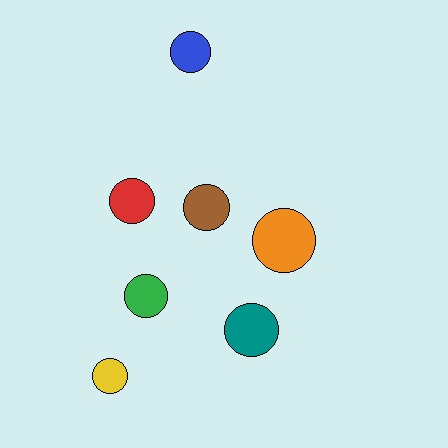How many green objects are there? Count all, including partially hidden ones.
There is 1 green object.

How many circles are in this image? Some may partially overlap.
There are 7 circles.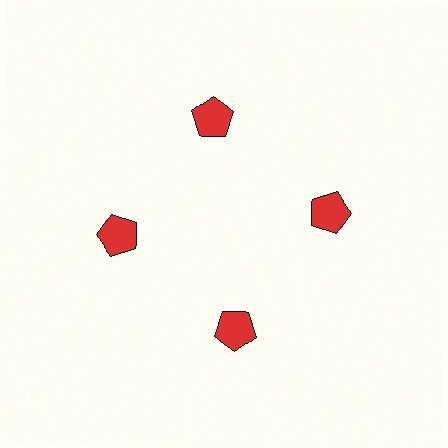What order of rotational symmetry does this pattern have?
This pattern has 4-fold rotational symmetry.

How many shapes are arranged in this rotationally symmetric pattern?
There are 4 shapes, arranged in 4 groups of 1.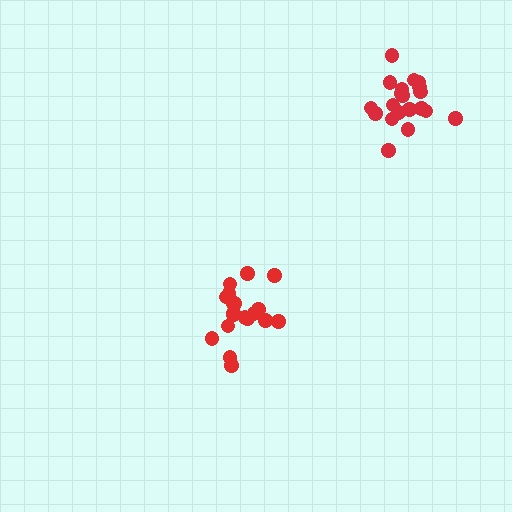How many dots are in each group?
Group 1: 20 dots, Group 2: 19 dots (39 total).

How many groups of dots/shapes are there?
There are 2 groups.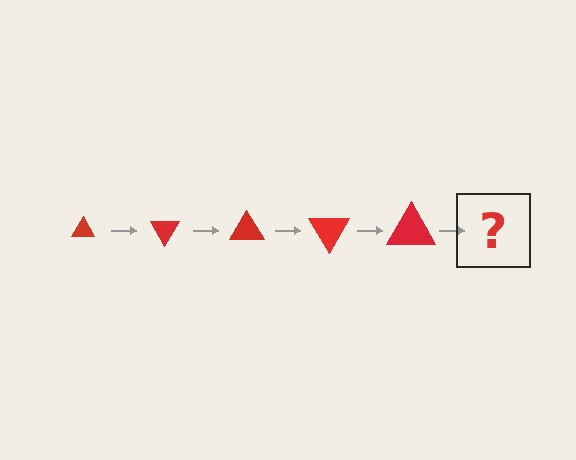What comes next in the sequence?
The next element should be a triangle, larger than the previous one and rotated 300 degrees from the start.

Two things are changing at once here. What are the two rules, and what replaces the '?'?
The two rules are that the triangle grows larger each step and it rotates 60 degrees each step. The '?' should be a triangle, larger than the previous one and rotated 300 degrees from the start.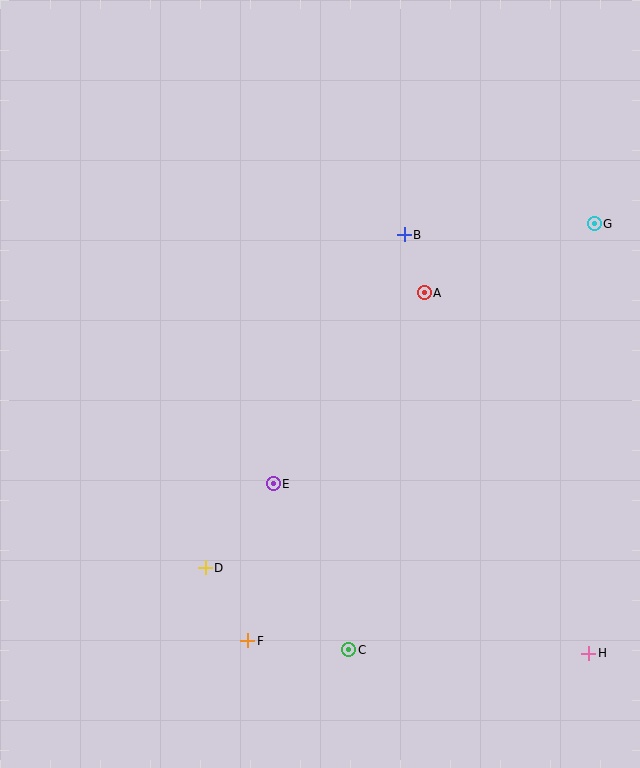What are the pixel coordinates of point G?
Point G is at (594, 224).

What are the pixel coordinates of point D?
Point D is at (205, 568).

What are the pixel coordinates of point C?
Point C is at (349, 650).